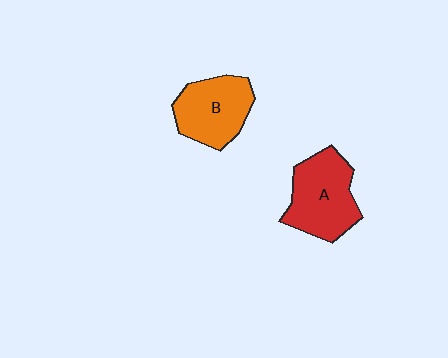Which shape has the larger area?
Shape A (red).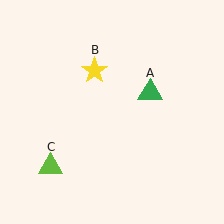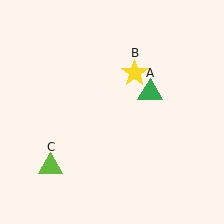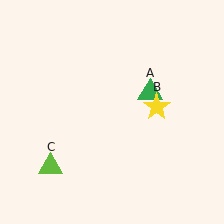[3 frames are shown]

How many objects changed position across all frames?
1 object changed position: yellow star (object B).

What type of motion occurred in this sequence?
The yellow star (object B) rotated clockwise around the center of the scene.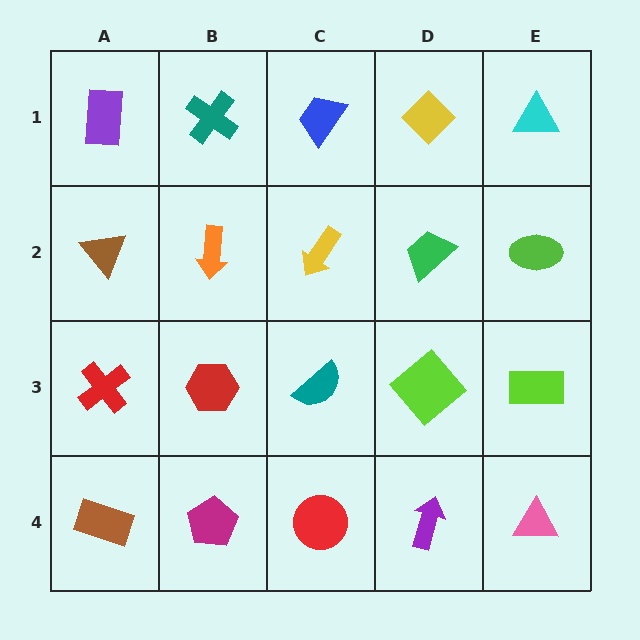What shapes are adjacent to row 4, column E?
A lime rectangle (row 3, column E), a purple arrow (row 4, column D).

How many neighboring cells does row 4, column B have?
3.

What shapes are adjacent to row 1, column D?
A green trapezoid (row 2, column D), a blue trapezoid (row 1, column C), a cyan triangle (row 1, column E).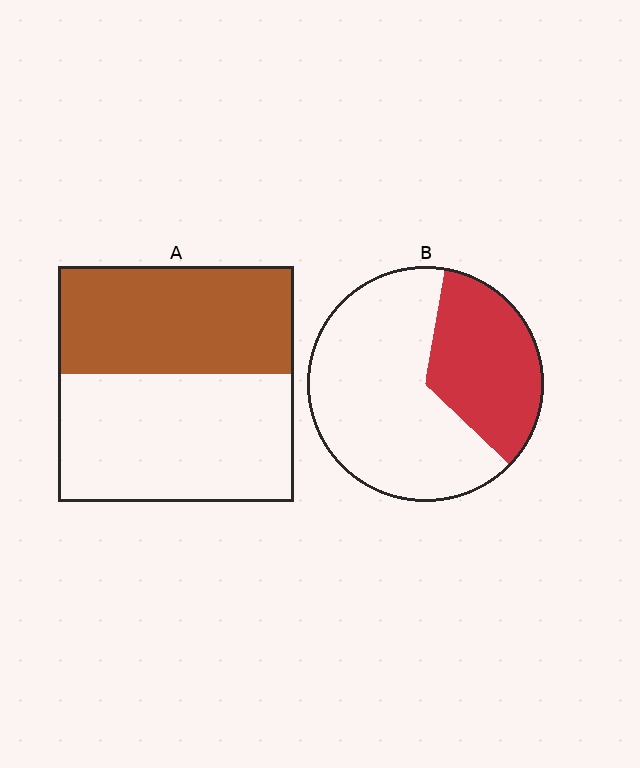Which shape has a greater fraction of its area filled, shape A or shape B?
Shape A.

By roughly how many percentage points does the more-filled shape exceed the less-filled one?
By roughly 10 percentage points (A over B).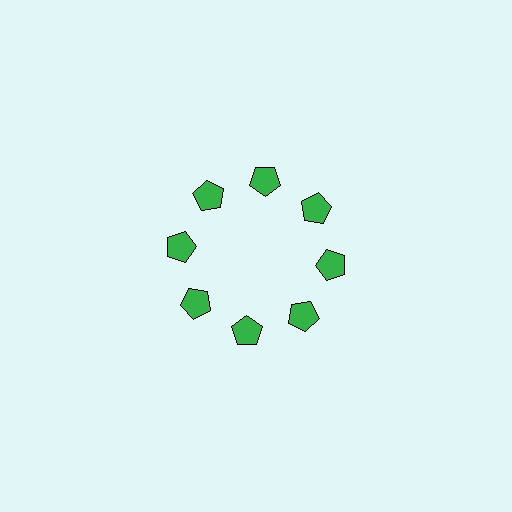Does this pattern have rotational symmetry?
Yes, this pattern has 8-fold rotational symmetry. It looks the same after rotating 45 degrees around the center.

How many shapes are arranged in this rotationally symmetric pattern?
There are 8 shapes, arranged in 8 groups of 1.